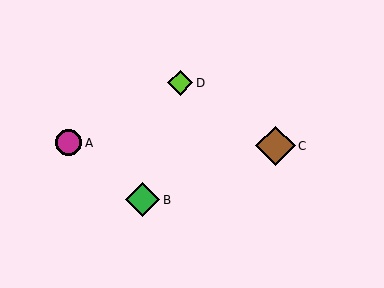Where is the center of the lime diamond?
The center of the lime diamond is at (180, 83).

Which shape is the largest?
The brown diamond (labeled C) is the largest.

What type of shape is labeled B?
Shape B is a green diamond.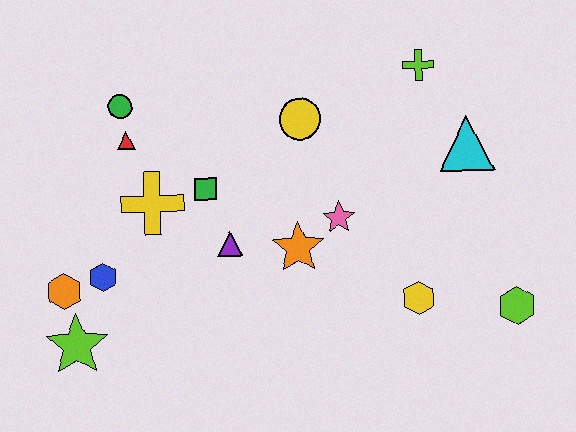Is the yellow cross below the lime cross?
Yes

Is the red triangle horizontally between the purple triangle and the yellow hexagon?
No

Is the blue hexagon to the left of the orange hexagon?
No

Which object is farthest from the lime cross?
The lime star is farthest from the lime cross.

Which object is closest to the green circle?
The red triangle is closest to the green circle.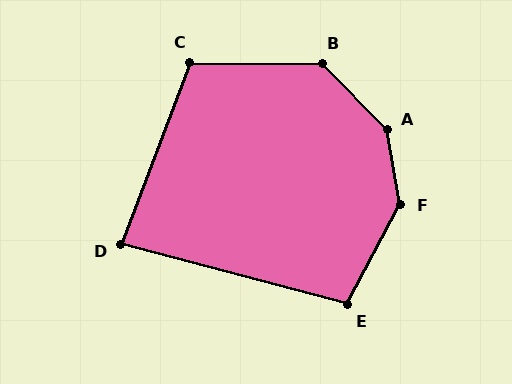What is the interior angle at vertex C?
Approximately 111 degrees (obtuse).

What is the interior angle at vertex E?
Approximately 103 degrees (obtuse).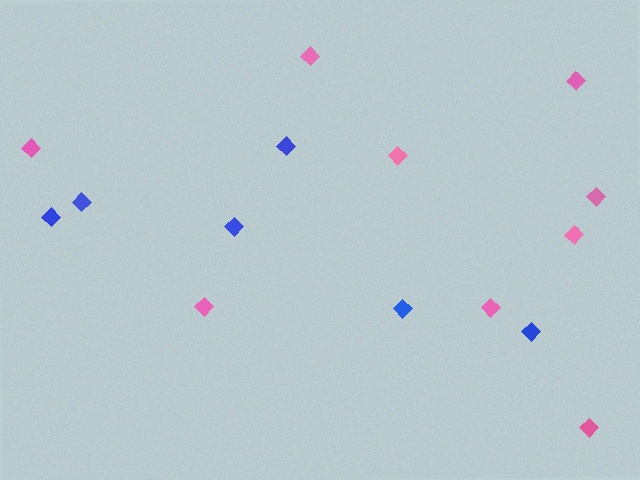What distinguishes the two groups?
There are 2 groups: one group of pink diamonds (9) and one group of blue diamonds (6).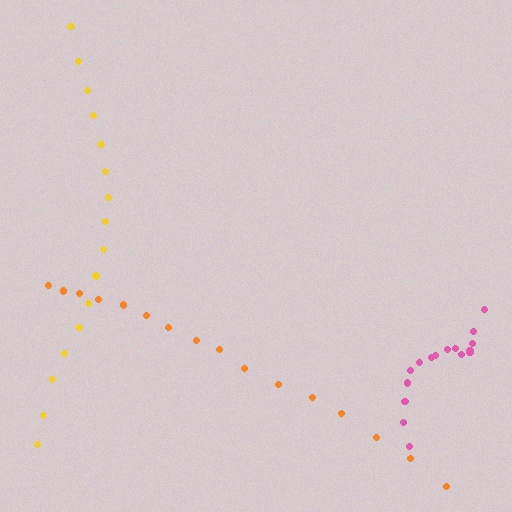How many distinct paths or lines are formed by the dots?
There are 3 distinct paths.